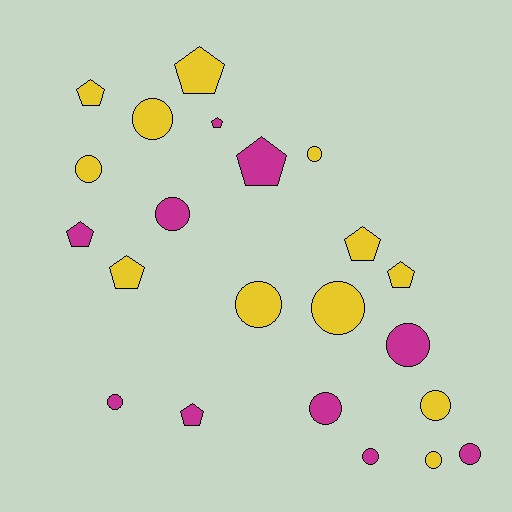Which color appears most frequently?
Yellow, with 12 objects.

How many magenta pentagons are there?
There are 4 magenta pentagons.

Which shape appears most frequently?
Circle, with 13 objects.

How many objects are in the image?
There are 22 objects.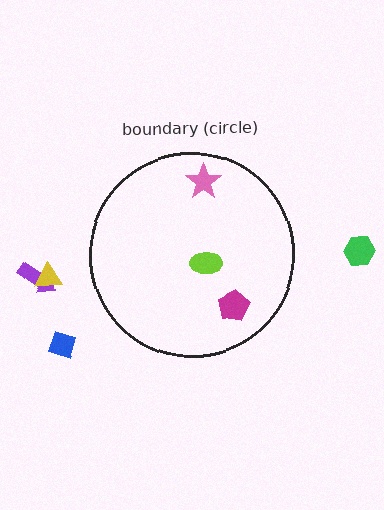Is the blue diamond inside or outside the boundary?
Outside.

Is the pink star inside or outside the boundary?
Inside.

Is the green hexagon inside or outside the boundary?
Outside.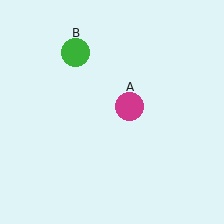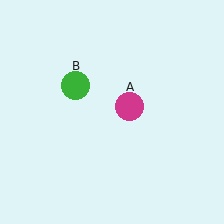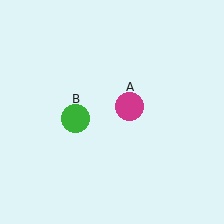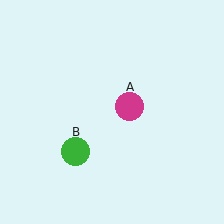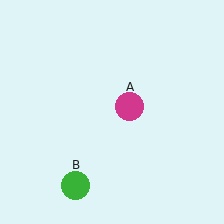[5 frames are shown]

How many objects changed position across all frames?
1 object changed position: green circle (object B).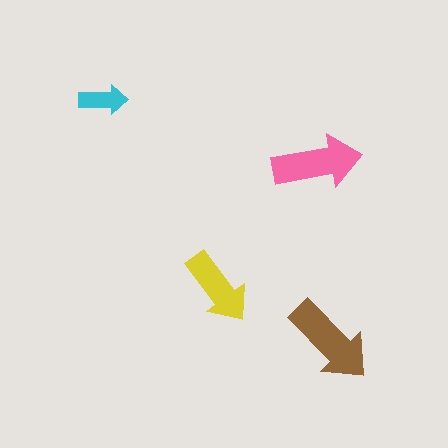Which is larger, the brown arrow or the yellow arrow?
The brown one.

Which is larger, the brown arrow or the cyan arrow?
The brown one.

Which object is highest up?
The cyan arrow is topmost.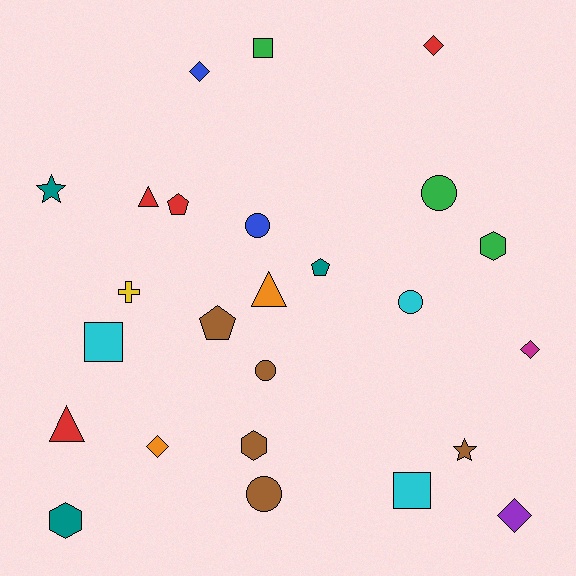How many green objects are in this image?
There are 3 green objects.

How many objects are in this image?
There are 25 objects.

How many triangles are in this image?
There are 3 triangles.